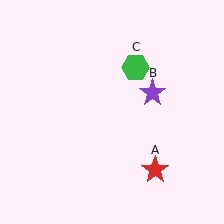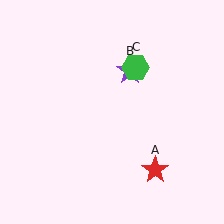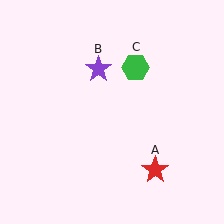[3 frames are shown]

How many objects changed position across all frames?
1 object changed position: purple star (object B).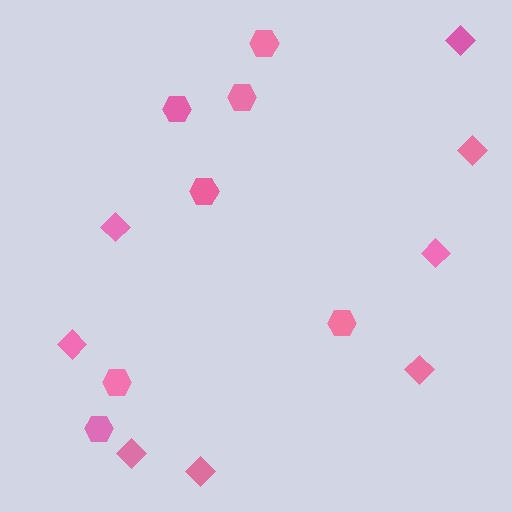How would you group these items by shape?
There are 2 groups: one group of diamonds (8) and one group of hexagons (7).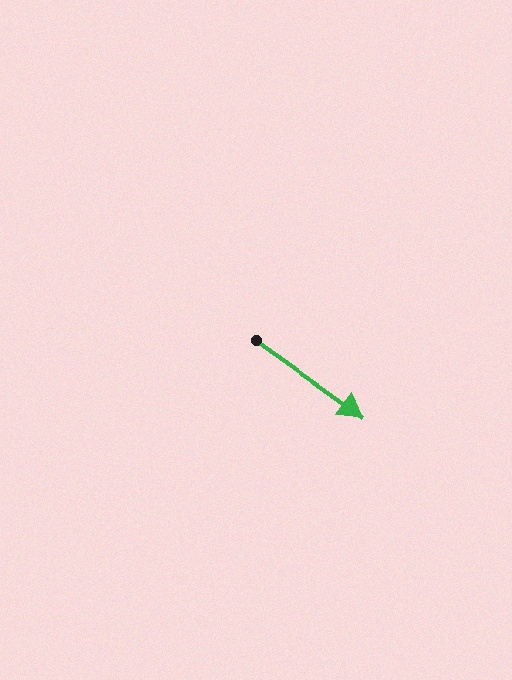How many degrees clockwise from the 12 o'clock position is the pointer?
Approximately 125 degrees.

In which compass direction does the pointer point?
Southeast.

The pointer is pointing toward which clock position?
Roughly 4 o'clock.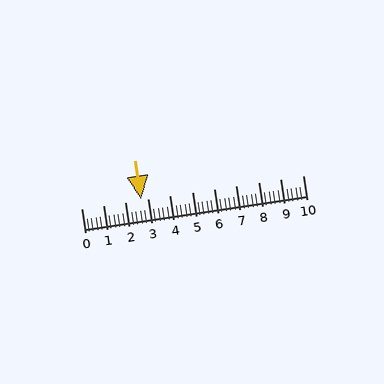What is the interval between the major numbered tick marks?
The major tick marks are spaced 1 units apart.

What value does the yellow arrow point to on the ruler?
The yellow arrow points to approximately 2.7.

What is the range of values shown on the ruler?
The ruler shows values from 0 to 10.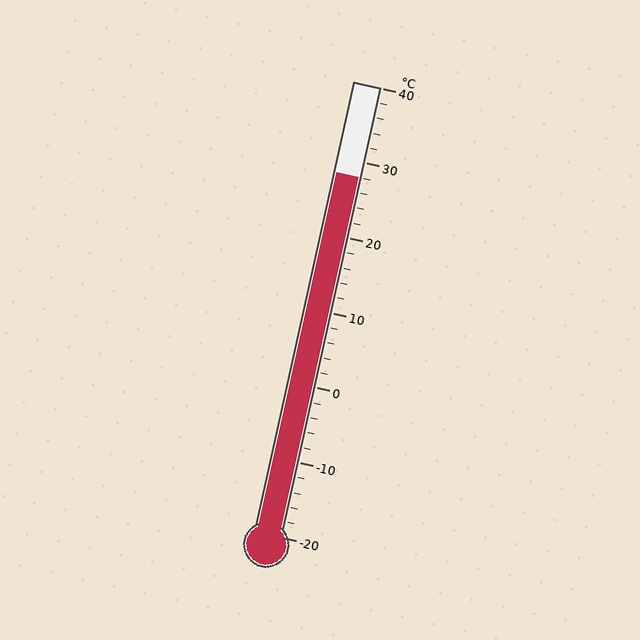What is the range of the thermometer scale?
The thermometer scale ranges from -20°C to 40°C.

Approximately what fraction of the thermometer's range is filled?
The thermometer is filled to approximately 80% of its range.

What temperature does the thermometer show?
The thermometer shows approximately 28°C.